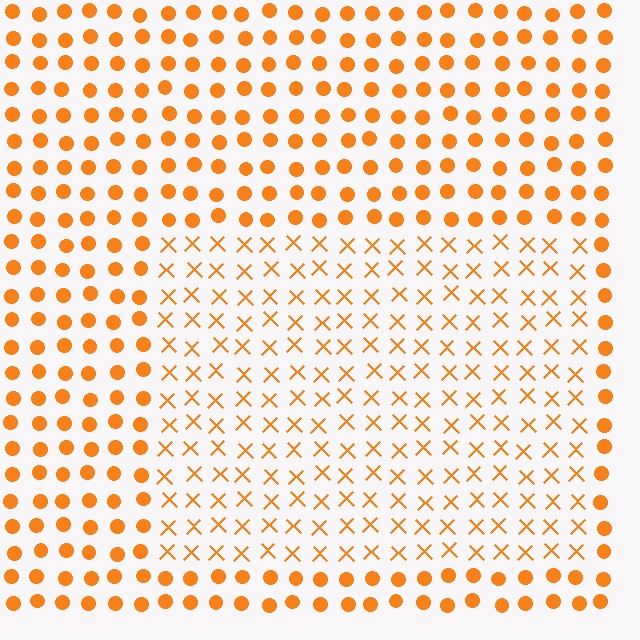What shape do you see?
I see a rectangle.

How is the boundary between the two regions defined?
The boundary is defined by a change in element shape: X marks inside vs. circles outside. All elements share the same color and spacing.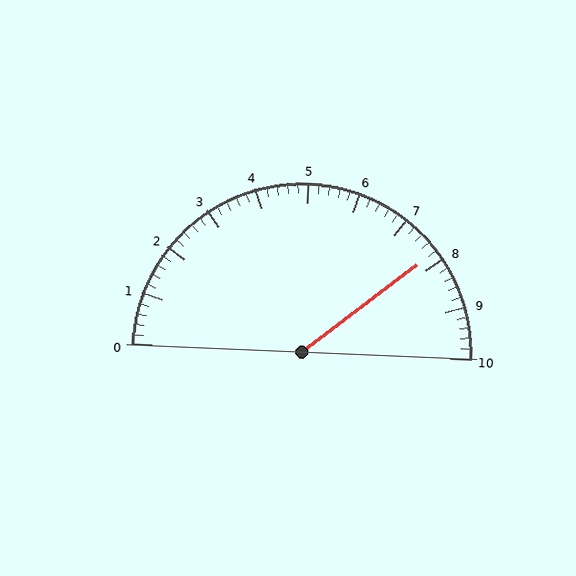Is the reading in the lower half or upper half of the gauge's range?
The reading is in the upper half of the range (0 to 10).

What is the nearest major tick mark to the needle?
The nearest major tick mark is 8.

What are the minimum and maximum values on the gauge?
The gauge ranges from 0 to 10.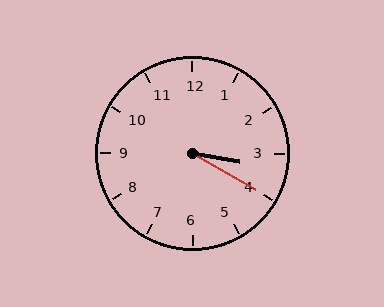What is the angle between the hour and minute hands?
Approximately 20 degrees.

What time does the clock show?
3:20.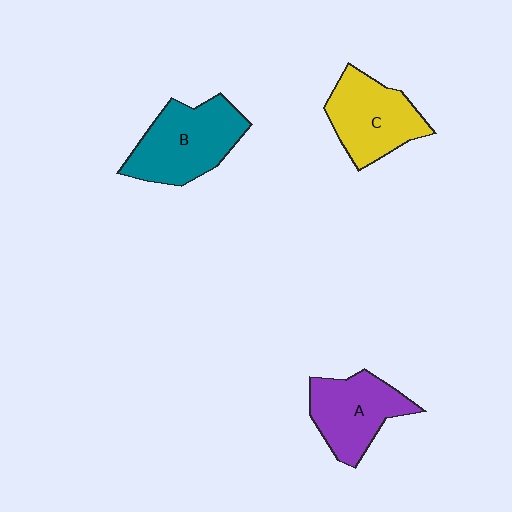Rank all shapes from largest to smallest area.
From largest to smallest: B (teal), C (yellow), A (purple).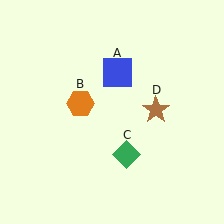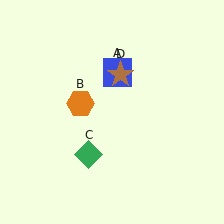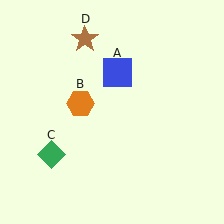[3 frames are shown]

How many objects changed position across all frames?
2 objects changed position: green diamond (object C), brown star (object D).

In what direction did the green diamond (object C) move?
The green diamond (object C) moved left.